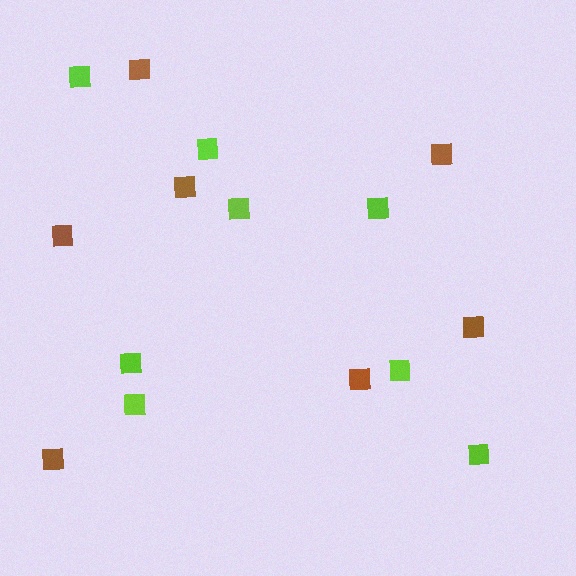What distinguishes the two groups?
There are 2 groups: one group of lime squares (8) and one group of brown squares (7).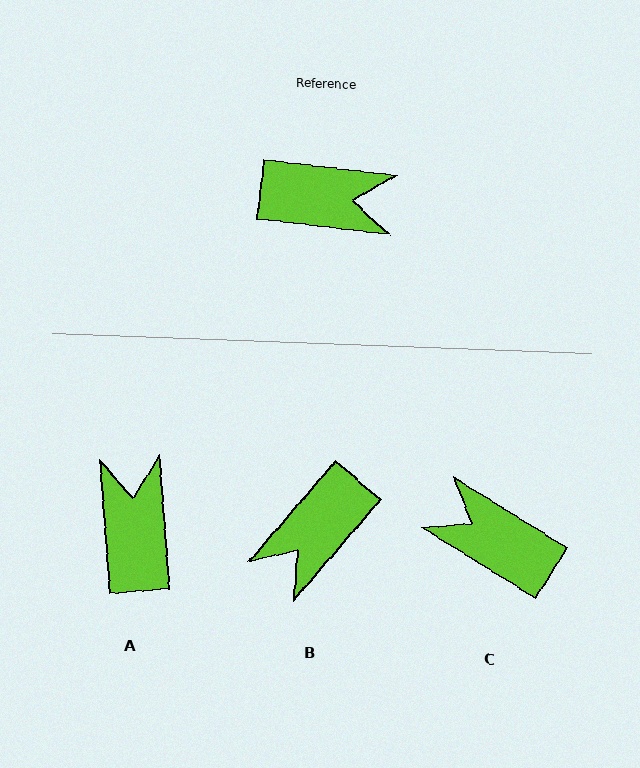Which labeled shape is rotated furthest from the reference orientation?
C, about 155 degrees away.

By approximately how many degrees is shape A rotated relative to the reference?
Approximately 101 degrees counter-clockwise.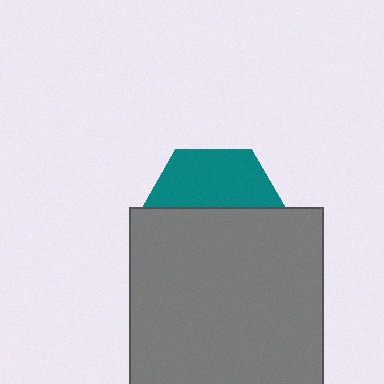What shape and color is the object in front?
The object in front is a gray square.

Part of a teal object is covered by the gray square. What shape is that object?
It is a hexagon.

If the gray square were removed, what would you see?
You would see the complete teal hexagon.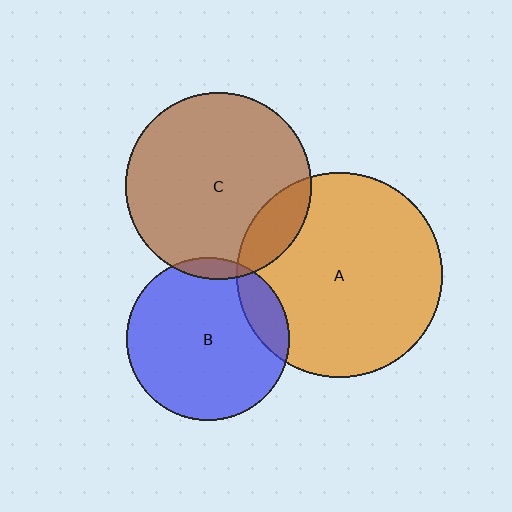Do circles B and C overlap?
Yes.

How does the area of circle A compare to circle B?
Approximately 1.6 times.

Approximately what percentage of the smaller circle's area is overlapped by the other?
Approximately 5%.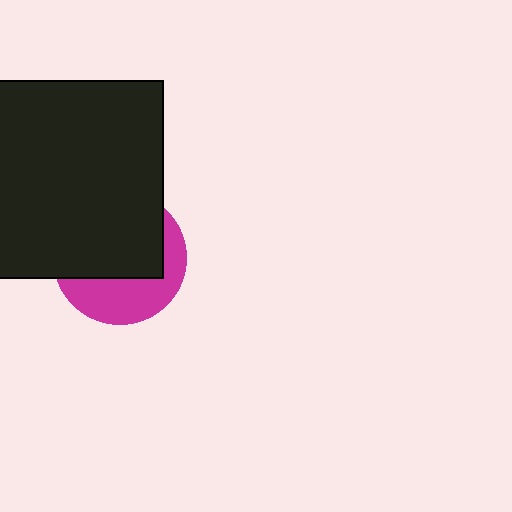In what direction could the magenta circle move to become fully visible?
The magenta circle could move down. That would shift it out from behind the black square entirely.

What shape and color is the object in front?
The object in front is a black square.